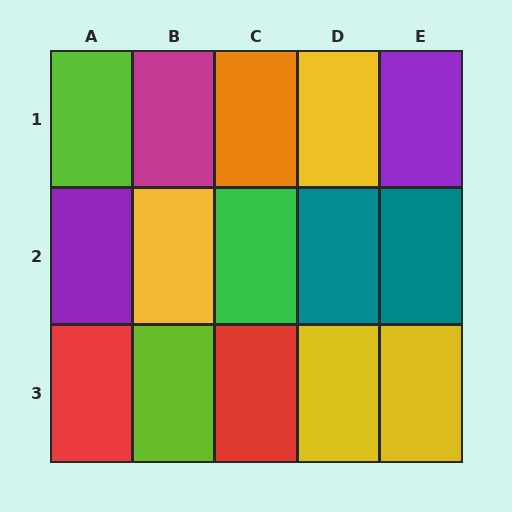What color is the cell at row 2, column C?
Green.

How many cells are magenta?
1 cell is magenta.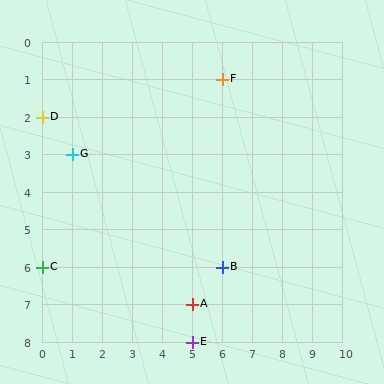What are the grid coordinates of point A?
Point A is at grid coordinates (5, 7).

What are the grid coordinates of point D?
Point D is at grid coordinates (0, 2).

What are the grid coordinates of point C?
Point C is at grid coordinates (0, 6).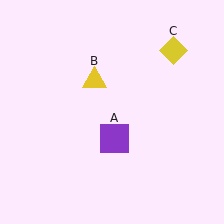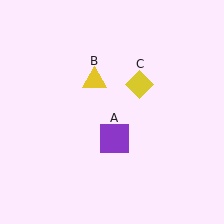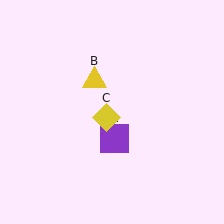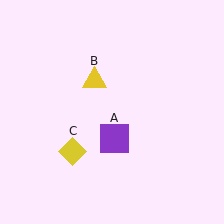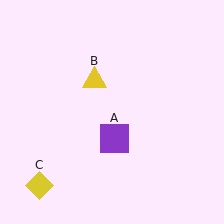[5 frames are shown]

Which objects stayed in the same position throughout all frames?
Purple square (object A) and yellow triangle (object B) remained stationary.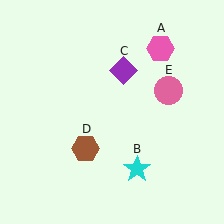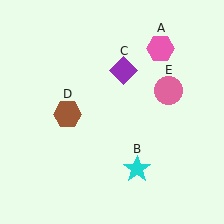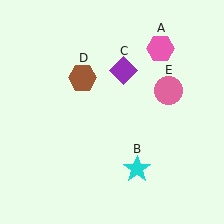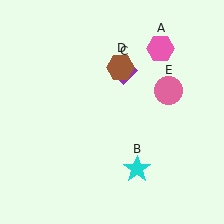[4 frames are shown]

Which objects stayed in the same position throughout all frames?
Pink hexagon (object A) and cyan star (object B) and purple diamond (object C) and pink circle (object E) remained stationary.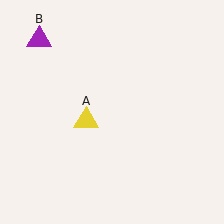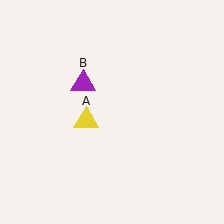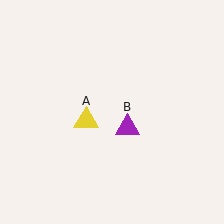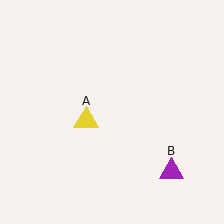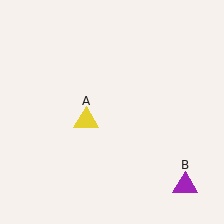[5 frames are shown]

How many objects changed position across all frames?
1 object changed position: purple triangle (object B).